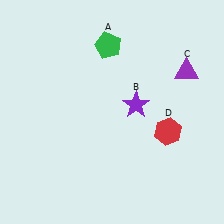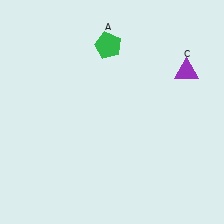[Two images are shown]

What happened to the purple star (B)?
The purple star (B) was removed in Image 2. It was in the top-right area of Image 1.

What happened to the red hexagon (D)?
The red hexagon (D) was removed in Image 2. It was in the bottom-right area of Image 1.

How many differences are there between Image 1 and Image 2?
There are 2 differences between the two images.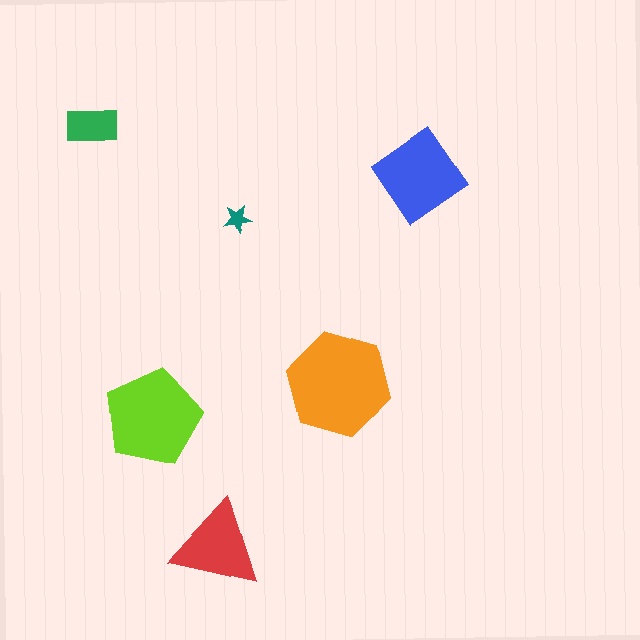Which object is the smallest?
The teal star.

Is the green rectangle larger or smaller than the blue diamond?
Smaller.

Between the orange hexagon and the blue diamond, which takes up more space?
The orange hexagon.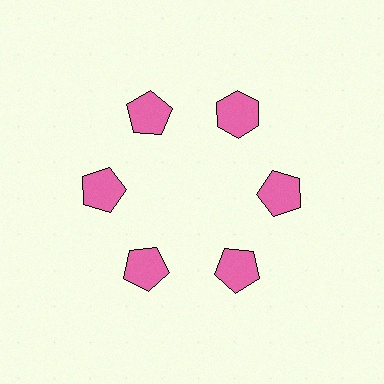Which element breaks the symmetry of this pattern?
The pink hexagon at roughly the 1 o'clock position breaks the symmetry. All other shapes are pink pentagons.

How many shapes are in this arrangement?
There are 6 shapes arranged in a ring pattern.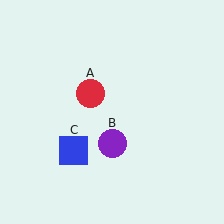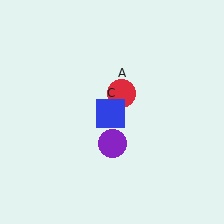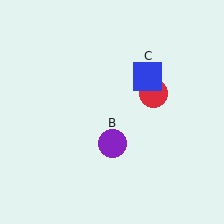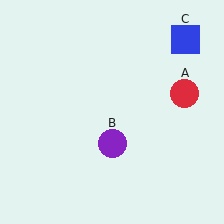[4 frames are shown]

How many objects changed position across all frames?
2 objects changed position: red circle (object A), blue square (object C).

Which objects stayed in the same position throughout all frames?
Purple circle (object B) remained stationary.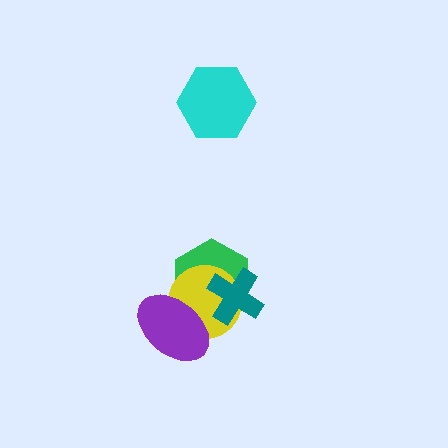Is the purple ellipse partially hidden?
No, no other shape covers it.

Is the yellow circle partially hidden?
Yes, it is partially covered by another shape.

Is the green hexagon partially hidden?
Yes, it is partially covered by another shape.